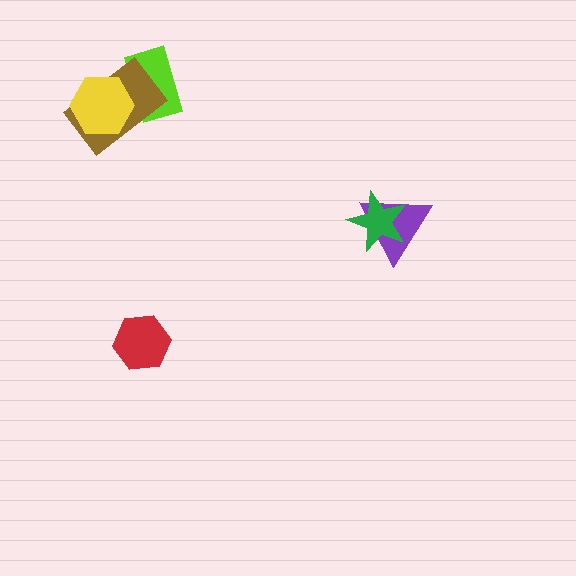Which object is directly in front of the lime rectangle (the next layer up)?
The brown rectangle is directly in front of the lime rectangle.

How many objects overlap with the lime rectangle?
2 objects overlap with the lime rectangle.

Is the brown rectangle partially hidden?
Yes, it is partially covered by another shape.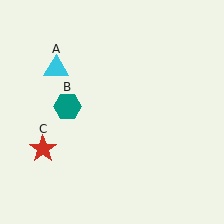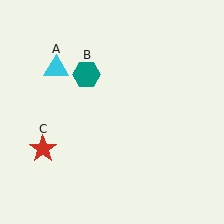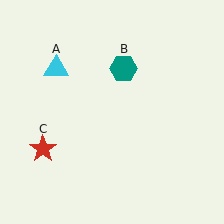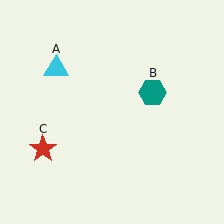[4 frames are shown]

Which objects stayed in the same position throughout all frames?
Cyan triangle (object A) and red star (object C) remained stationary.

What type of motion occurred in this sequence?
The teal hexagon (object B) rotated clockwise around the center of the scene.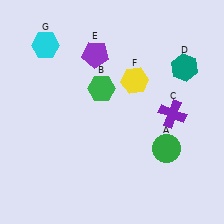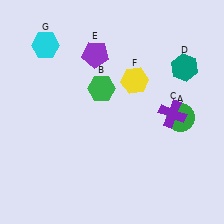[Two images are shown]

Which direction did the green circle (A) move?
The green circle (A) moved up.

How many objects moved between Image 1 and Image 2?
1 object moved between the two images.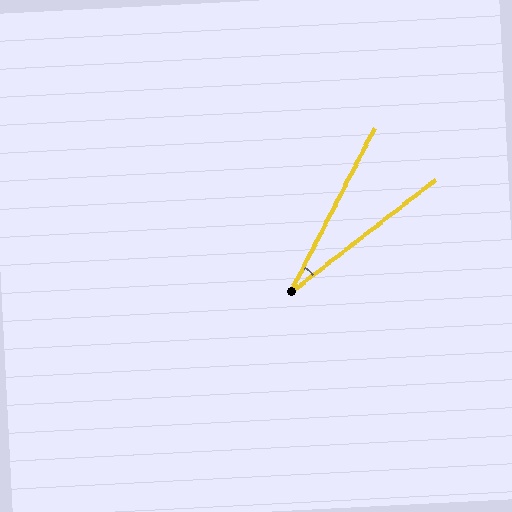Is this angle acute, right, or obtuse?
It is acute.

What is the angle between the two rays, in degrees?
Approximately 25 degrees.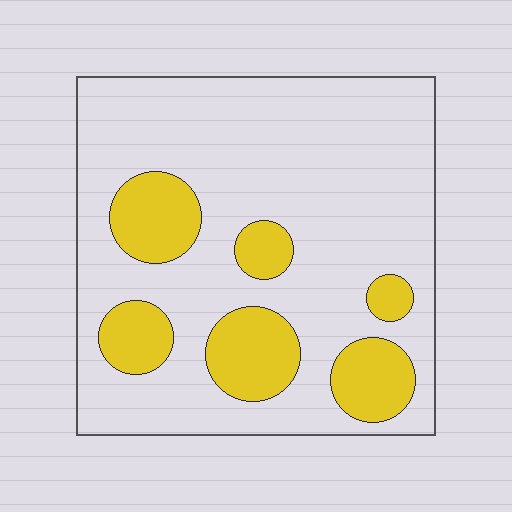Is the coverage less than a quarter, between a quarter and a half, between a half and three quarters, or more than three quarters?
Less than a quarter.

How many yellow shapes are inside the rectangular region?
6.